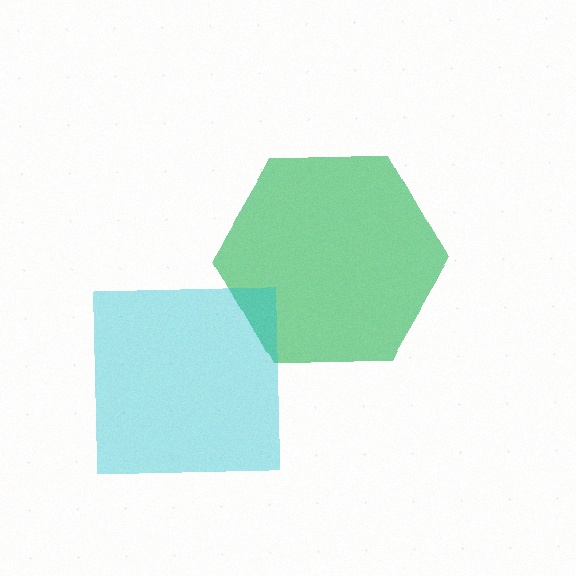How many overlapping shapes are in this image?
There are 2 overlapping shapes in the image.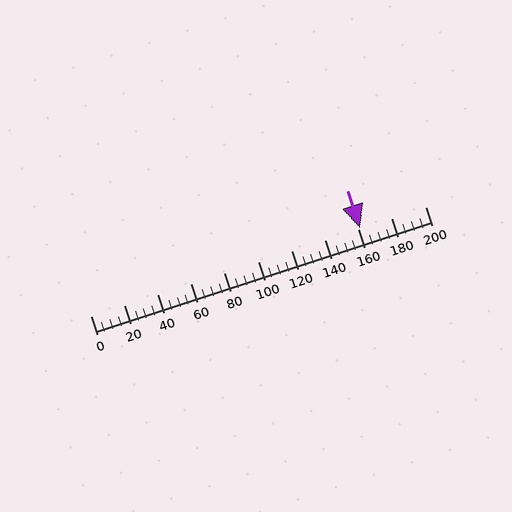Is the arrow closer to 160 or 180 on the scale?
The arrow is closer to 160.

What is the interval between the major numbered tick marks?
The major tick marks are spaced 20 units apart.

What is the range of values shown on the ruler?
The ruler shows values from 0 to 200.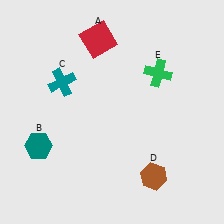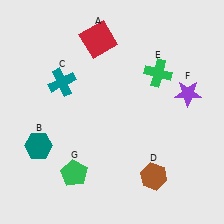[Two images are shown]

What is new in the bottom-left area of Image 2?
A green pentagon (G) was added in the bottom-left area of Image 2.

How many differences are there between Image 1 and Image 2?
There are 2 differences between the two images.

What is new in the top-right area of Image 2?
A purple star (F) was added in the top-right area of Image 2.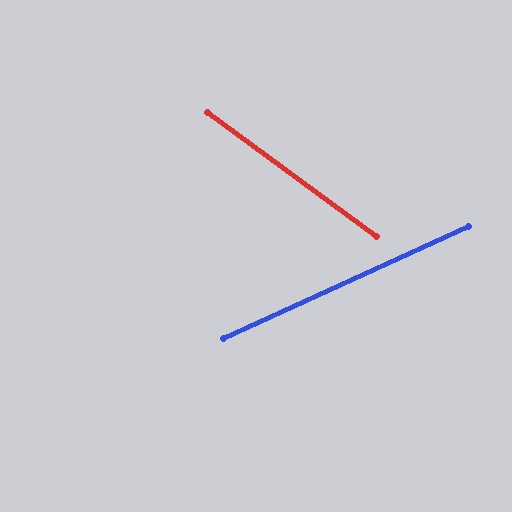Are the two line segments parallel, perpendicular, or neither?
Neither parallel nor perpendicular — they differ by about 61°.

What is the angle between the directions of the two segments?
Approximately 61 degrees.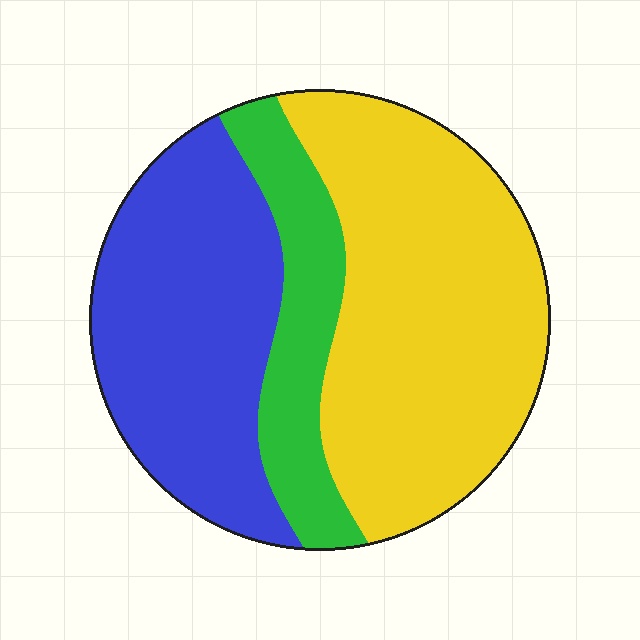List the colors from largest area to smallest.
From largest to smallest: yellow, blue, green.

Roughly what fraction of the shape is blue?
Blue takes up between a third and a half of the shape.